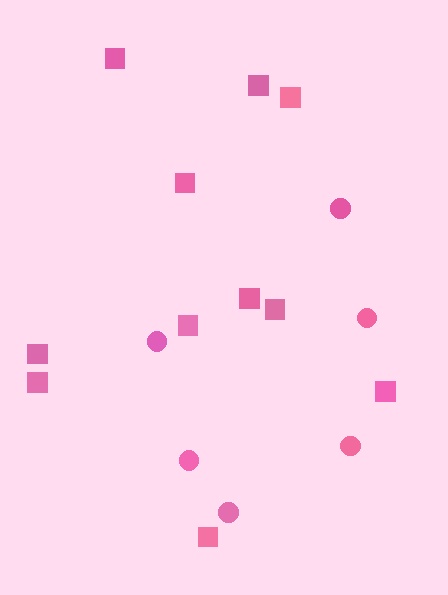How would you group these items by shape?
There are 2 groups: one group of circles (6) and one group of squares (11).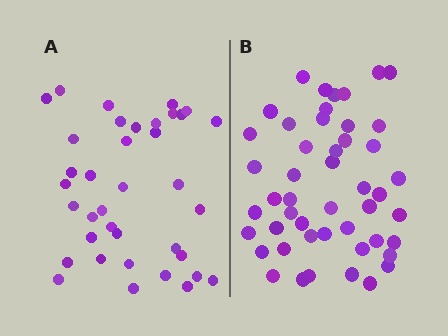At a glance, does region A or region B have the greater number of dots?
Region B (the right region) has more dots.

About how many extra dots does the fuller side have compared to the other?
Region B has roughly 12 or so more dots than region A.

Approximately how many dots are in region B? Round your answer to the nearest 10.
About 50 dots. (The exact count is 48, which rounds to 50.)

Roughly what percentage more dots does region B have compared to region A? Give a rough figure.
About 30% more.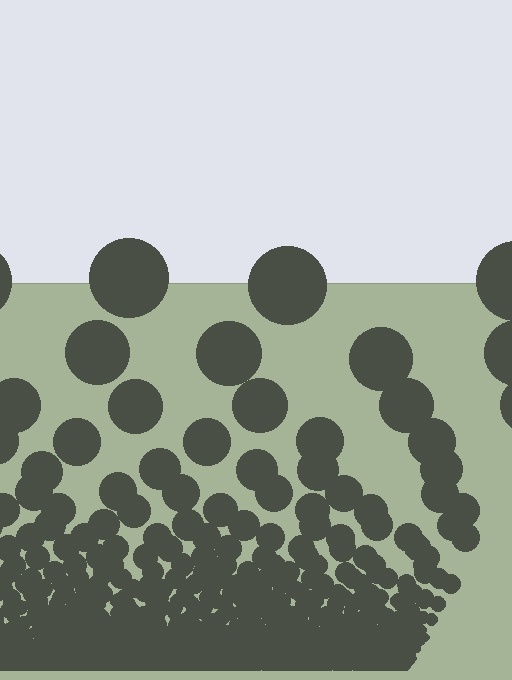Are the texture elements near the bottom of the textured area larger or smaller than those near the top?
Smaller. The gradient is inverted — elements near the bottom are smaller and denser.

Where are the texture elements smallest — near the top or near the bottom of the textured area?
Near the bottom.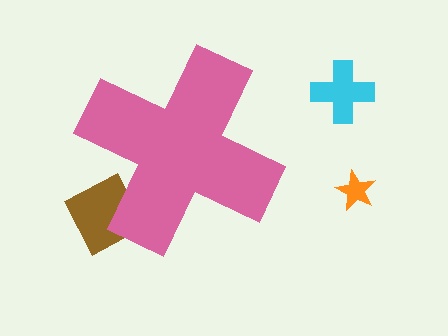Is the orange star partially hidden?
No, the orange star is fully visible.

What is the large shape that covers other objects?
A pink cross.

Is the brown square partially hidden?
Yes, the brown square is partially hidden behind the pink cross.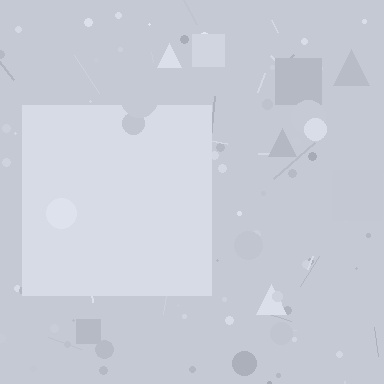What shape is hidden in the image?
A square is hidden in the image.